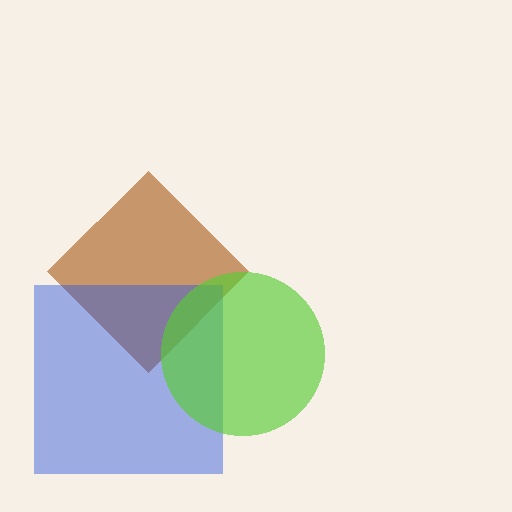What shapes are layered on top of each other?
The layered shapes are: a brown diamond, a blue square, a lime circle.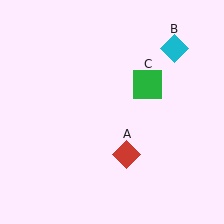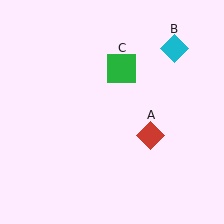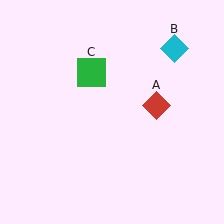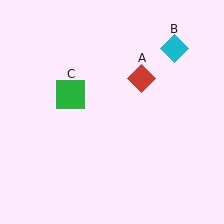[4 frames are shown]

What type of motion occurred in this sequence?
The red diamond (object A), green square (object C) rotated counterclockwise around the center of the scene.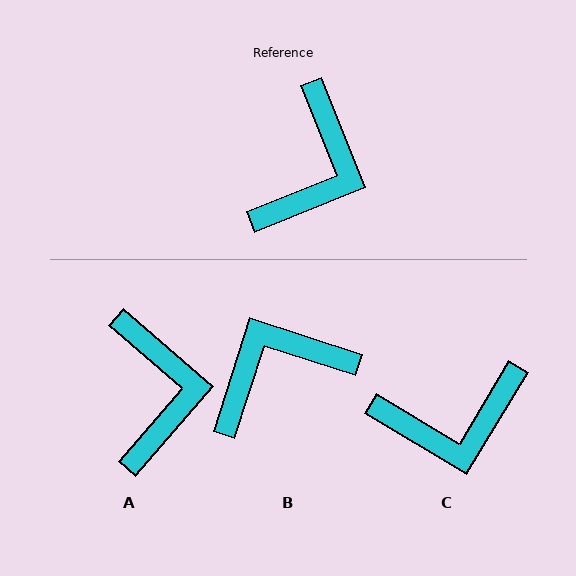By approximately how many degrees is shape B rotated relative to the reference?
Approximately 140 degrees counter-clockwise.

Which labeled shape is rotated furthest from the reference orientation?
B, about 140 degrees away.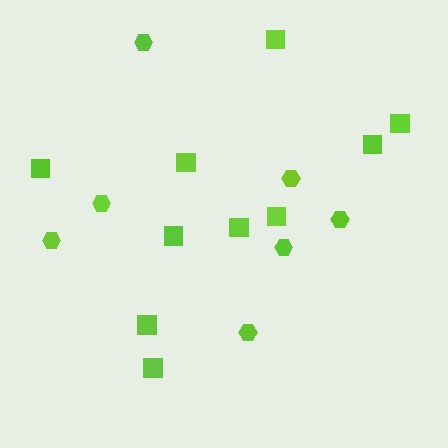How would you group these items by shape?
There are 2 groups: one group of hexagons (7) and one group of squares (10).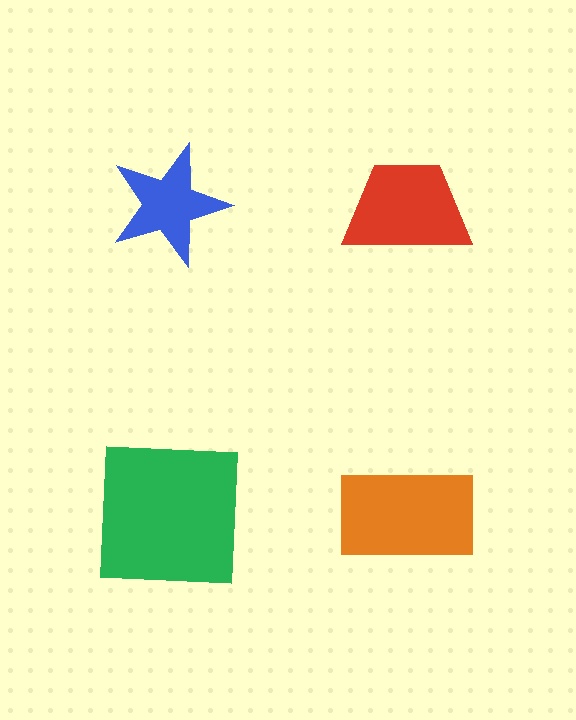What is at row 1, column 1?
A blue star.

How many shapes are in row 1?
2 shapes.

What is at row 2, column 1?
A green square.